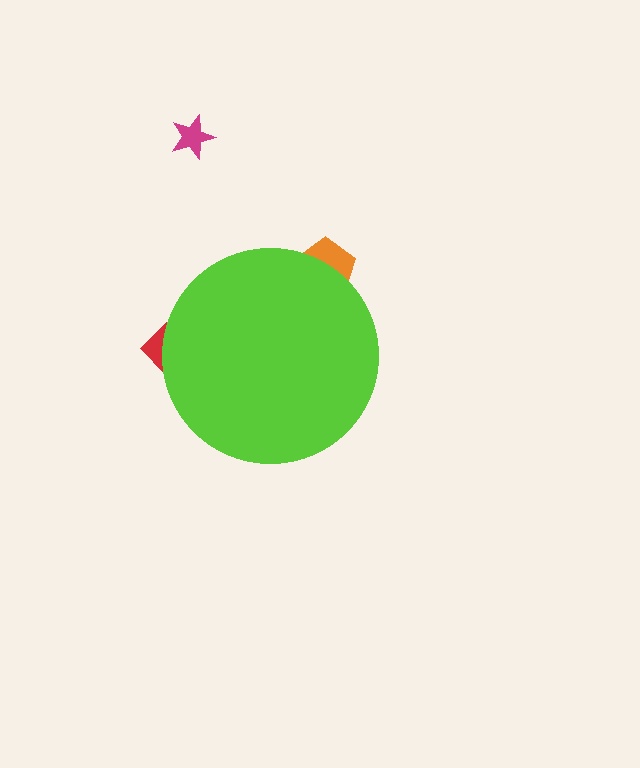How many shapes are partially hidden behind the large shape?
2 shapes are partially hidden.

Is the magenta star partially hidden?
No, the magenta star is fully visible.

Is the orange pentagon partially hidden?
Yes, the orange pentagon is partially hidden behind the lime circle.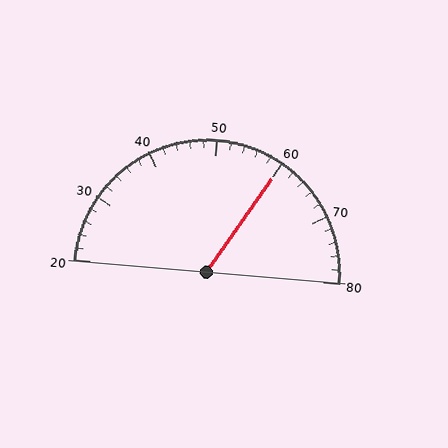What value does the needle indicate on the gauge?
The needle indicates approximately 60.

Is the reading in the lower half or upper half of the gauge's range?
The reading is in the upper half of the range (20 to 80).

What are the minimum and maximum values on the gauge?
The gauge ranges from 20 to 80.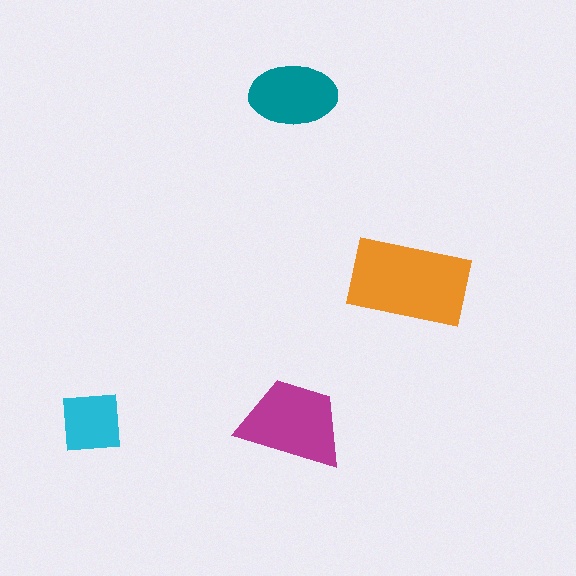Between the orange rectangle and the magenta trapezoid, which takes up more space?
The orange rectangle.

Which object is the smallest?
The cyan square.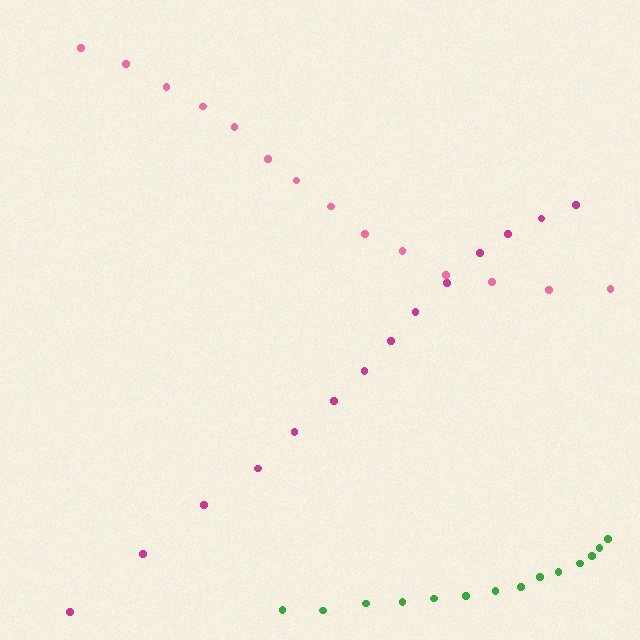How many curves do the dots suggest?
There are 3 distinct paths.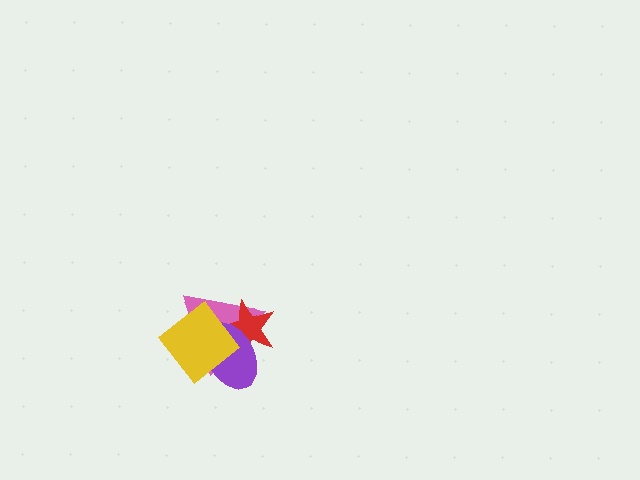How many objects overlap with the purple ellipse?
3 objects overlap with the purple ellipse.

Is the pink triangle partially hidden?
Yes, it is partially covered by another shape.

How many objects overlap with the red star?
3 objects overlap with the red star.